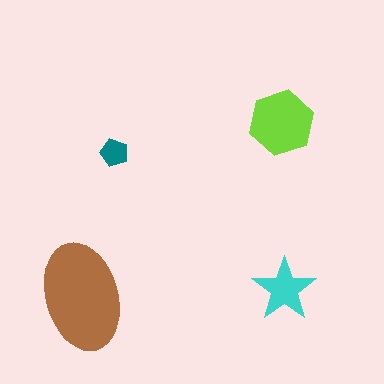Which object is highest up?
The lime hexagon is topmost.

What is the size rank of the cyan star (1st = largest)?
3rd.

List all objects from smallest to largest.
The teal pentagon, the cyan star, the lime hexagon, the brown ellipse.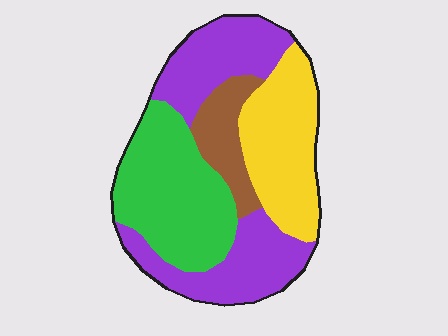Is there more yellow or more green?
Green.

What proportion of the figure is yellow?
Yellow covers 24% of the figure.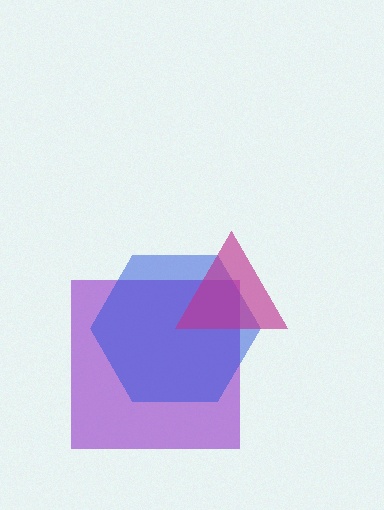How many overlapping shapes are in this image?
There are 3 overlapping shapes in the image.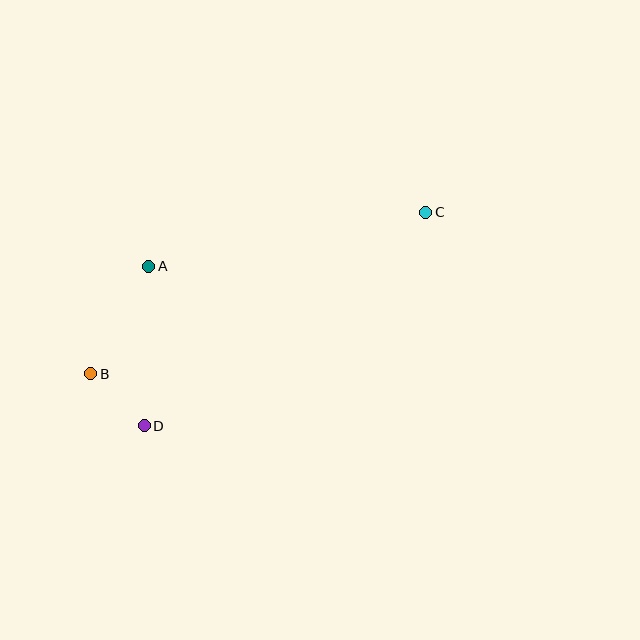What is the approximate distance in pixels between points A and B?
The distance between A and B is approximately 122 pixels.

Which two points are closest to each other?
Points B and D are closest to each other.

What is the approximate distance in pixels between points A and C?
The distance between A and C is approximately 282 pixels.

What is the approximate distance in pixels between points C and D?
The distance between C and D is approximately 353 pixels.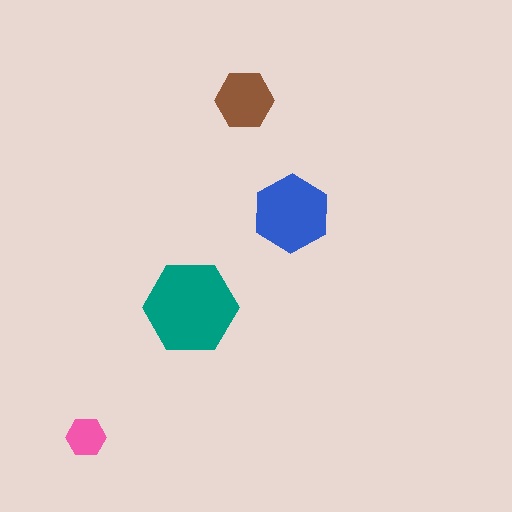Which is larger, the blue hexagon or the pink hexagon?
The blue one.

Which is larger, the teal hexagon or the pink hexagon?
The teal one.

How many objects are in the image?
There are 4 objects in the image.